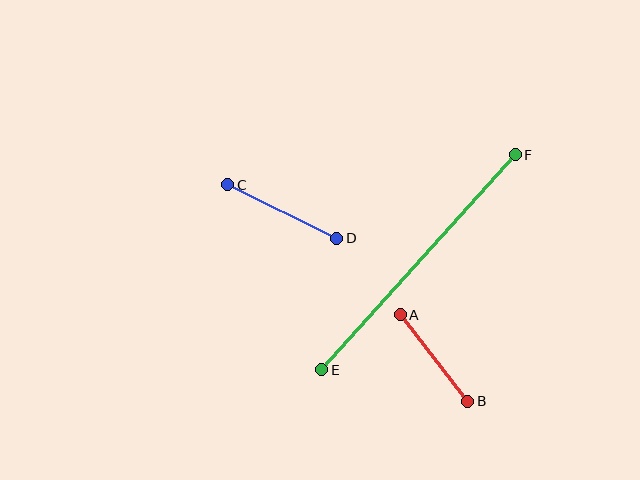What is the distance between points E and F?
The distance is approximately 289 pixels.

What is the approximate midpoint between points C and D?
The midpoint is at approximately (282, 211) pixels.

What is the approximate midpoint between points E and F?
The midpoint is at approximately (419, 262) pixels.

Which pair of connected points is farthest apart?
Points E and F are farthest apart.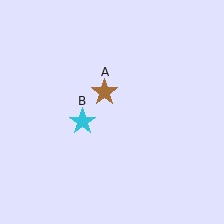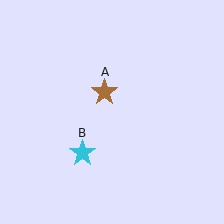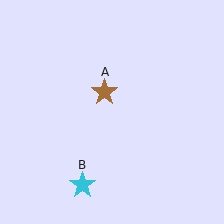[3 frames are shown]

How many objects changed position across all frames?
1 object changed position: cyan star (object B).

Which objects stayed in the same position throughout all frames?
Brown star (object A) remained stationary.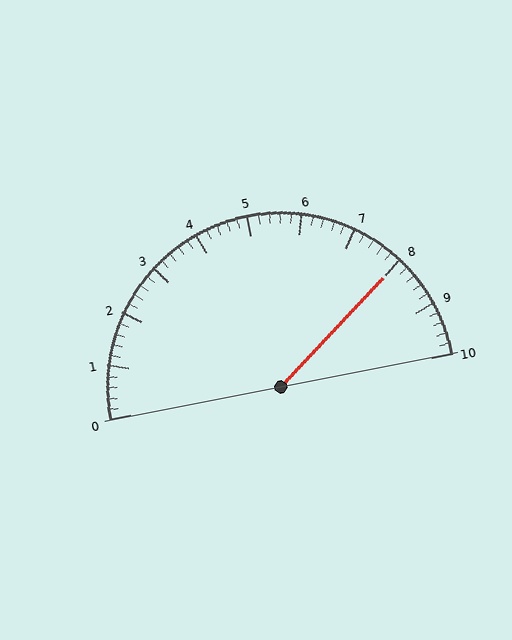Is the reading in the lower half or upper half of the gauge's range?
The reading is in the upper half of the range (0 to 10).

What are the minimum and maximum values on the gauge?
The gauge ranges from 0 to 10.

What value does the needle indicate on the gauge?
The needle indicates approximately 8.0.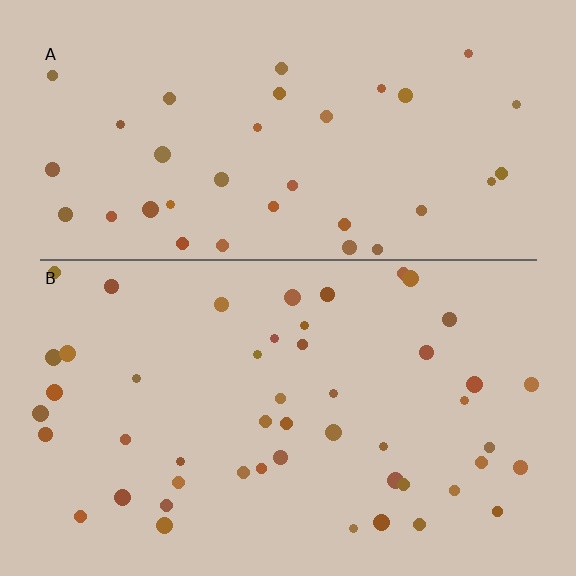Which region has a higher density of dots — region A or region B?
B (the bottom).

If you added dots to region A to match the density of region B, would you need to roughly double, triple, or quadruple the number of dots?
Approximately double.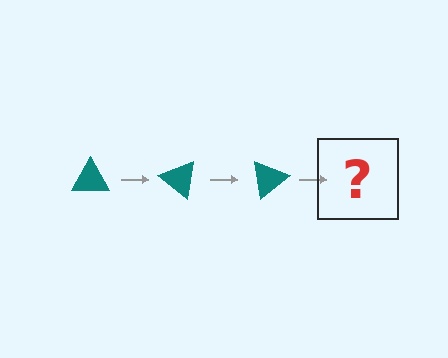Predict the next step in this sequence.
The next step is a teal triangle rotated 120 degrees.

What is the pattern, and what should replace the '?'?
The pattern is that the triangle rotates 40 degrees each step. The '?' should be a teal triangle rotated 120 degrees.